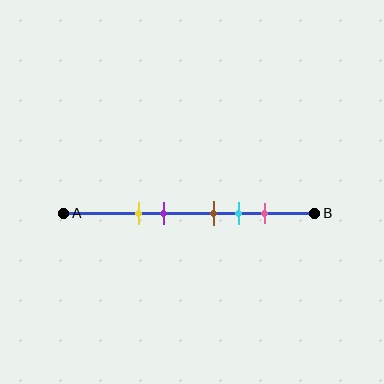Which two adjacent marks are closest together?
The brown and cyan marks are the closest adjacent pair.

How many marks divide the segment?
There are 5 marks dividing the segment.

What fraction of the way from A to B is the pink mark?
The pink mark is approximately 80% (0.8) of the way from A to B.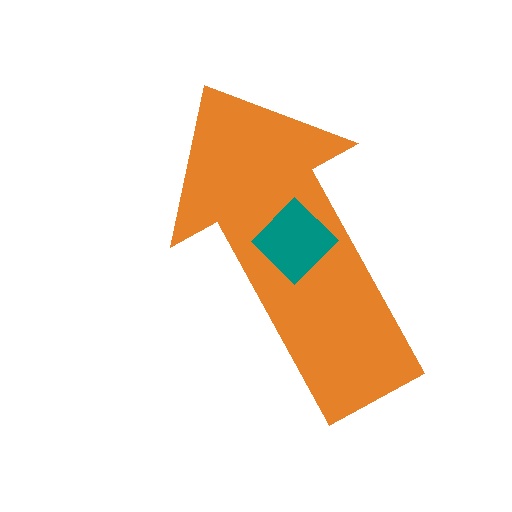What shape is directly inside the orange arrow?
The teal diamond.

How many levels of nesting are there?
2.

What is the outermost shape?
The orange arrow.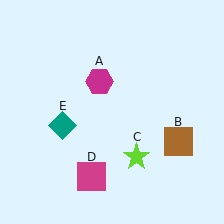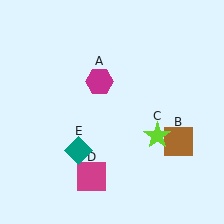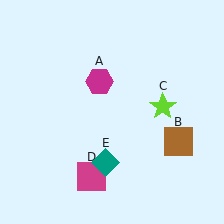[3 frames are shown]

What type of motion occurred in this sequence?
The lime star (object C), teal diamond (object E) rotated counterclockwise around the center of the scene.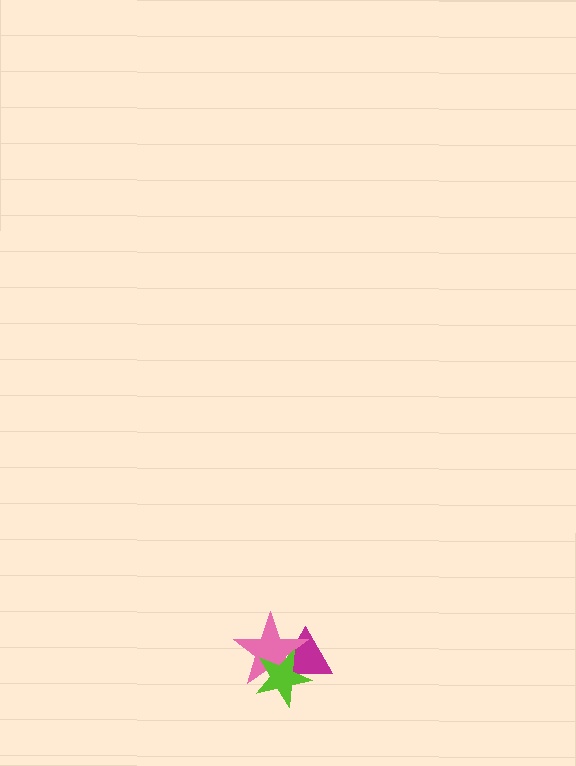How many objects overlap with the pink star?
2 objects overlap with the pink star.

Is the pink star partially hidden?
Yes, it is partially covered by another shape.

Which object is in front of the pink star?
The lime star is in front of the pink star.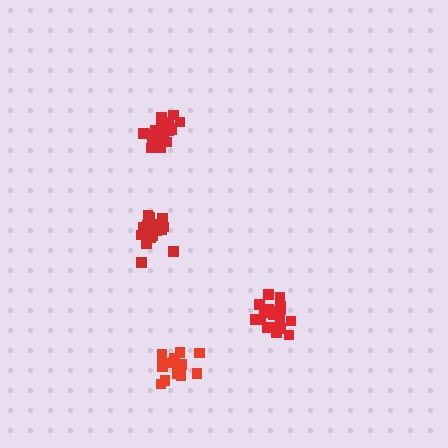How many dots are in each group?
Group 1: 16 dots, Group 2: 21 dots, Group 3: 21 dots, Group 4: 15 dots (73 total).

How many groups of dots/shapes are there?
There are 4 groups.